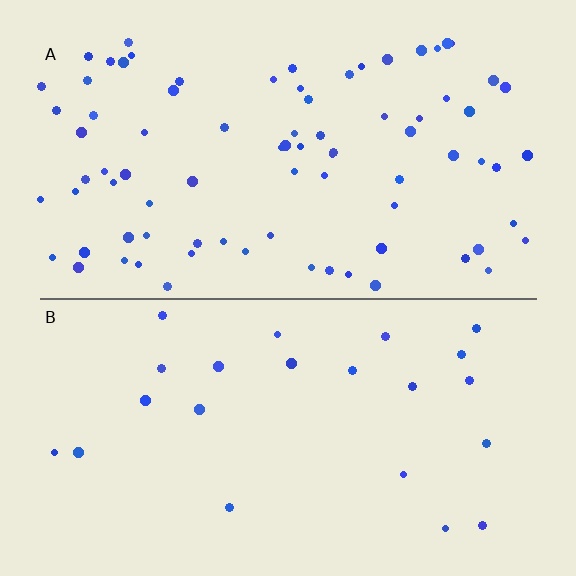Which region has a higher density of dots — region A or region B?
A (the top).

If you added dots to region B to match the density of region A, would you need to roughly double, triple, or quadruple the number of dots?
Approximately quadruple.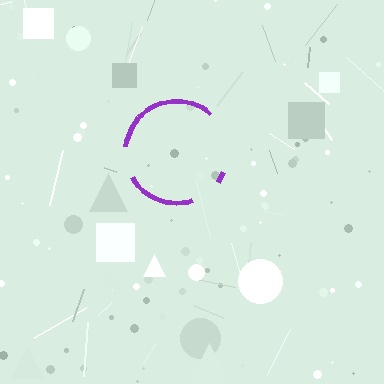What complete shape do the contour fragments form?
The contour fragments form a circle.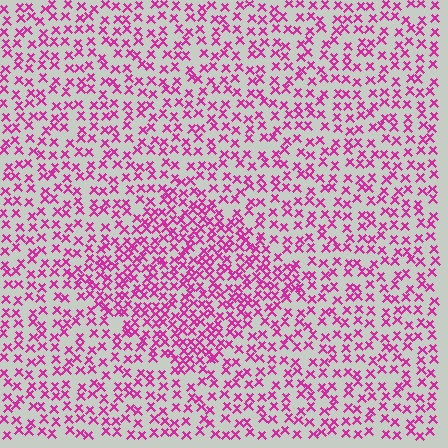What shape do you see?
I see a diamond.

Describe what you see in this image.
The image contains small magenta elements arranged at two different densities. A diamond-shaped region is visible where the elements are more densely packed than the surrounding area.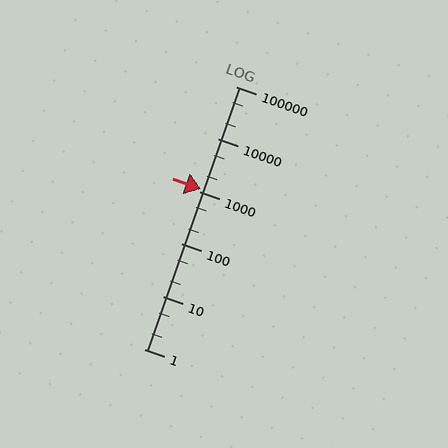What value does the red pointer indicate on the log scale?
The pointer indicates approximately 1100.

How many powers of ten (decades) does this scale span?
The scale spans 5 decades, from 1 to 100000.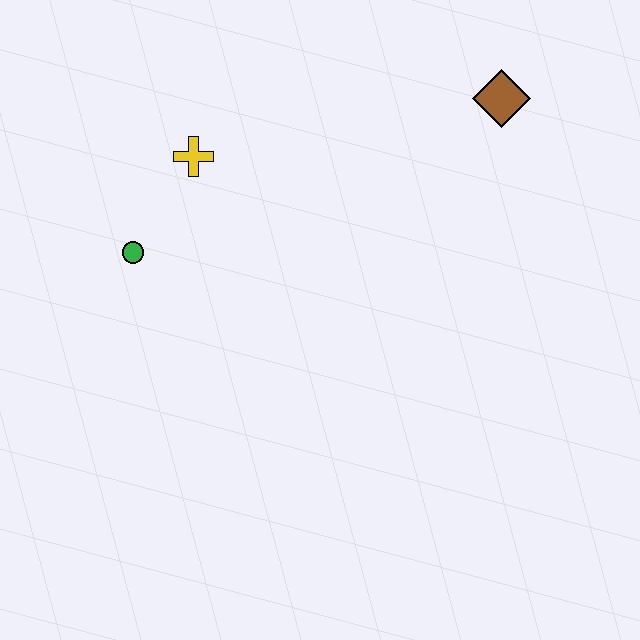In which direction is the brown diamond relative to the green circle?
The brown diamond is to the right of the green circle.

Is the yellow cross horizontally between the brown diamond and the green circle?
Yes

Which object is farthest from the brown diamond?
The green circle is farthest from the brown diamond.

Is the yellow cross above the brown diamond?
No